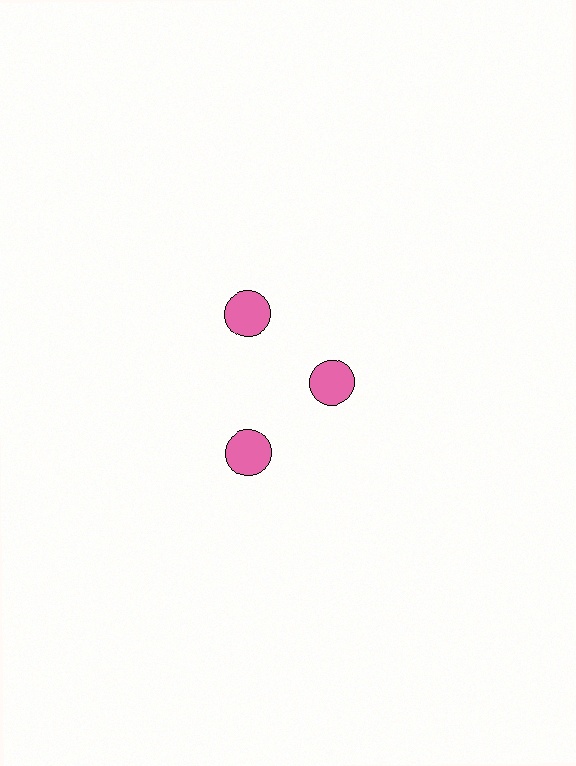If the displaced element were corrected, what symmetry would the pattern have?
It would have 3-fold rotational symmetry — the pattern would map onto itself every 120 degrees.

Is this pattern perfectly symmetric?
No. The 3 pink circles are arranged in a ring, but one element near the 3 o'clock position is pulled inward toward the center, breaking the 3-fold rotational symmetry.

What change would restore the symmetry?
The symmetry would be restored by moving it outward, back onto the ring so that all 3 circles sit at equal angles and equal distance from the center.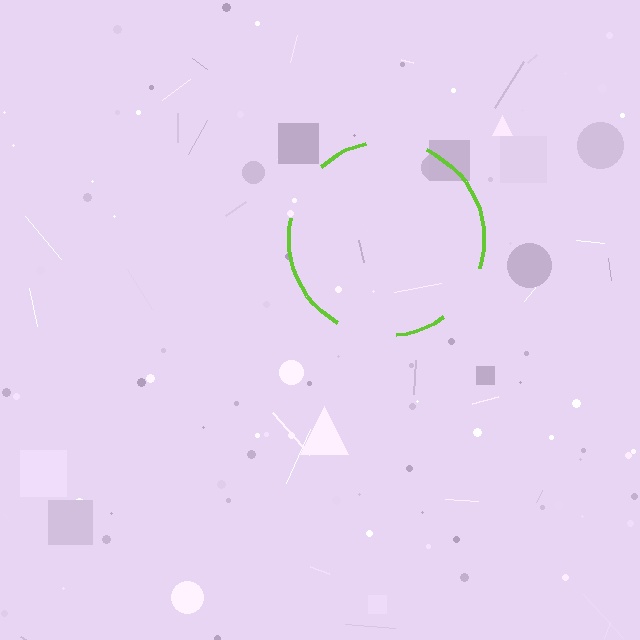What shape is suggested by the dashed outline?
The dashed outline suggests a circle.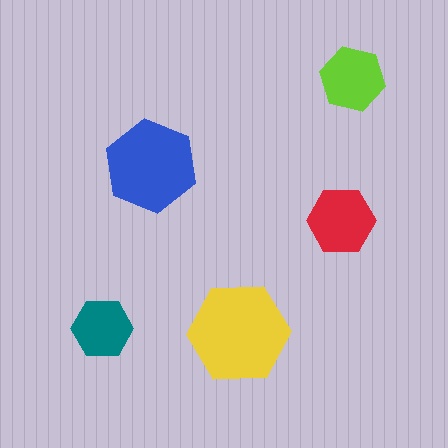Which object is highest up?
The lime hexagon is topmost.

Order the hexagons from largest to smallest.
the yellow one, the blue one, the red one, the lime one, the teal one.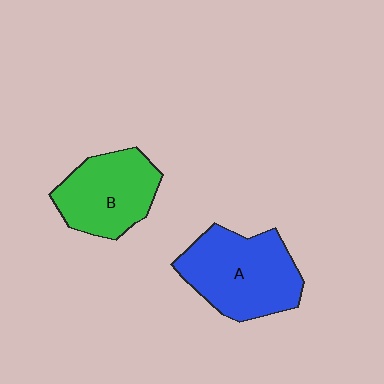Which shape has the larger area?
Shape A (blue).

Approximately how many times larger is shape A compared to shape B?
Approximately 1.2 times.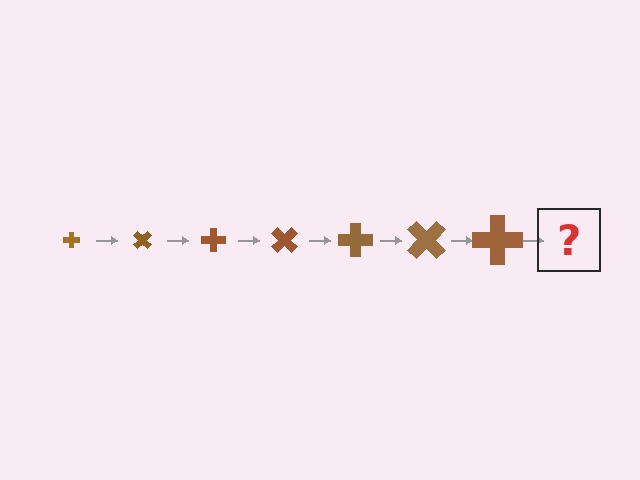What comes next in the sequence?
The next element should be a cross, larger than the previous one and rotated 315 degrees from the start.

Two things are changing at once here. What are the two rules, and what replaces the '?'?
The two rules are that the cross grows larger each step and it rotates 45 degrees each step. The '?' should be a cross, larger than the previous one and rotated 315 degrees from the start.